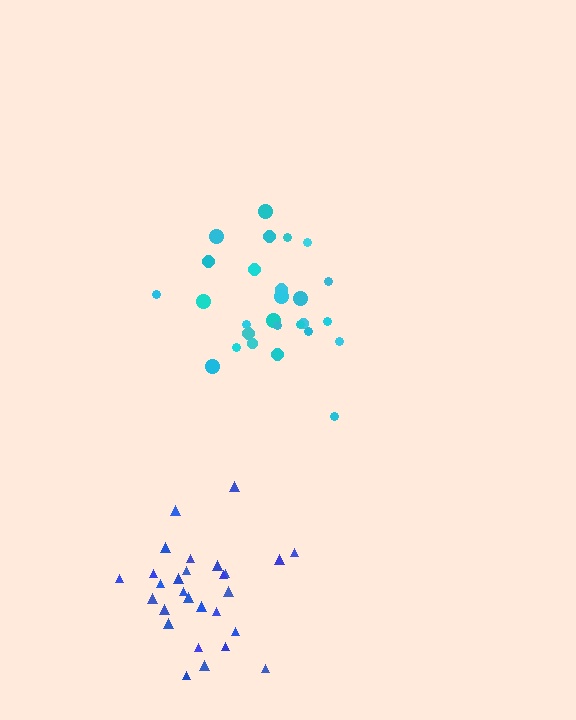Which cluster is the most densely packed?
Blue.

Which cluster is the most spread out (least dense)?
Cyan.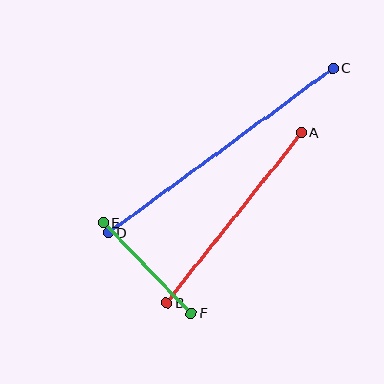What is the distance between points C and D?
The distance is approximately 278 pixels.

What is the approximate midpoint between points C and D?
The midpoint is at approximately (220, 150) pixels.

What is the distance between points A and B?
The distance is approximately 218 pixels.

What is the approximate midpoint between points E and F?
The midpoint is at approximately (147, 268) pixels.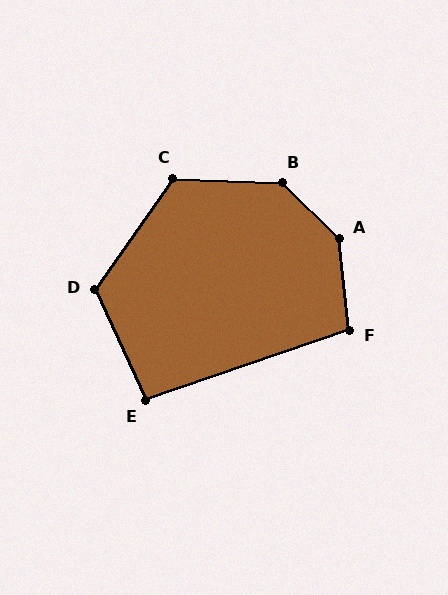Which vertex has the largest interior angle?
A, at approximately 141 degrees.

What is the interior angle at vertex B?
Approximately 137 degrees (obtuse).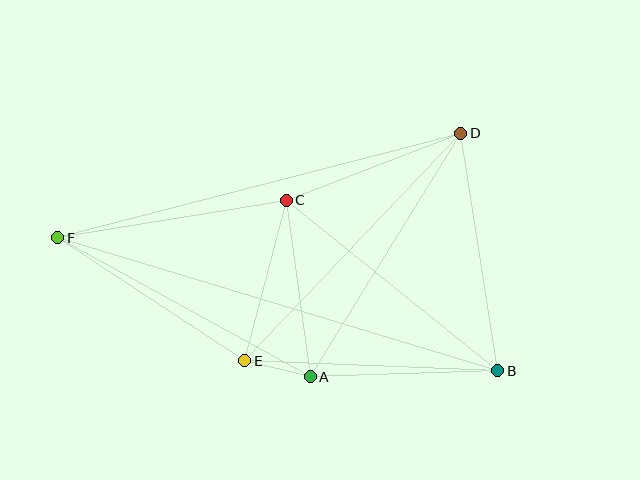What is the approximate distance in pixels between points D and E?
The distance between D and E is approximately 314 pixels.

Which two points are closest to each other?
Points A and E are closest to each other.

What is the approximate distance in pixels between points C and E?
The distance between C and E is approximately 166 pixels.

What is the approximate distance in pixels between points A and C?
The distance between A and C is approximately 178 pixels.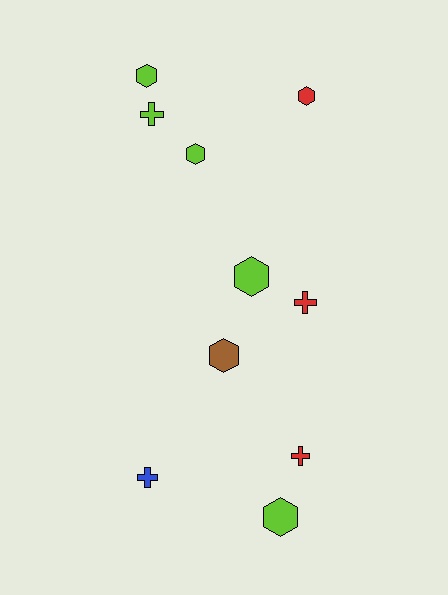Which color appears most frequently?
Lime, with 5 objects.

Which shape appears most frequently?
Hexagon, with 6 objects.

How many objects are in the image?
There are 10 objects.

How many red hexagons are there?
There is 1 red hexagon.